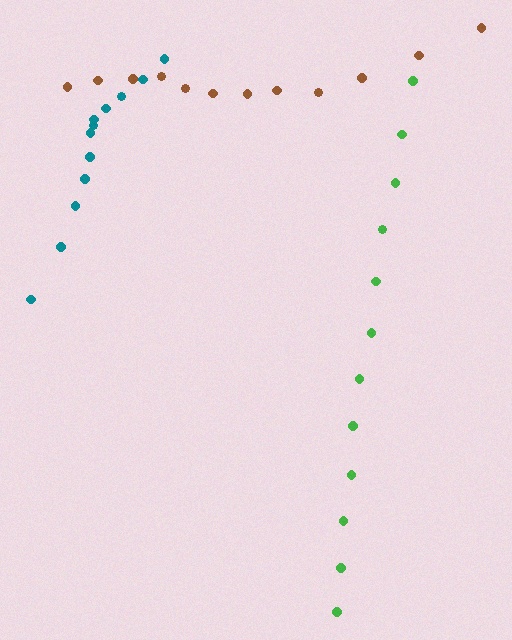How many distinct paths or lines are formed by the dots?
There are 3 distinct paths.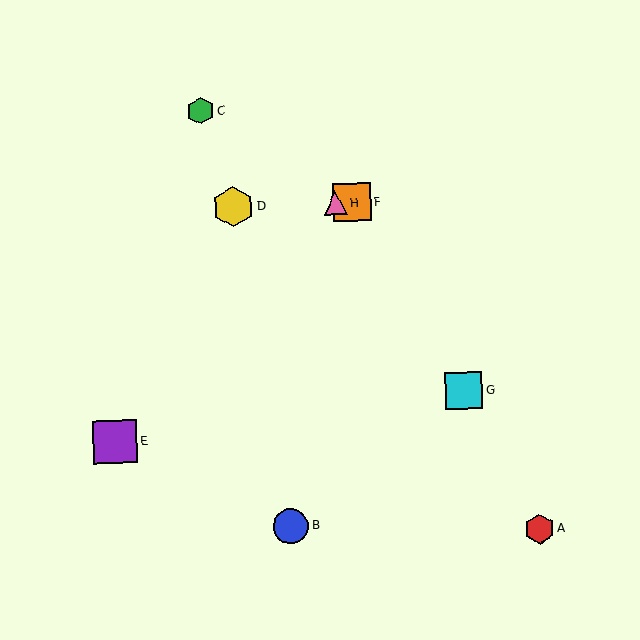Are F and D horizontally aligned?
Yes, both are at y≈202.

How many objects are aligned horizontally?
3 objects (D, F, H) are aligned horizontally.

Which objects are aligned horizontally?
Objects D, F, H are aligned horizontally.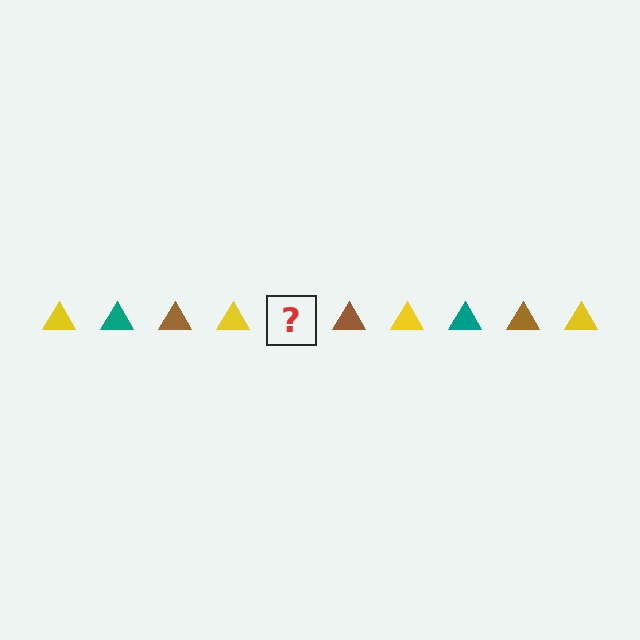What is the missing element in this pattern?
The missing element is a teal triangle.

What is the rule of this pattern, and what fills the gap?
The rule is that the pattern cycles through yellow, teal, brown triangles. The gap should be filled with a teal triangle.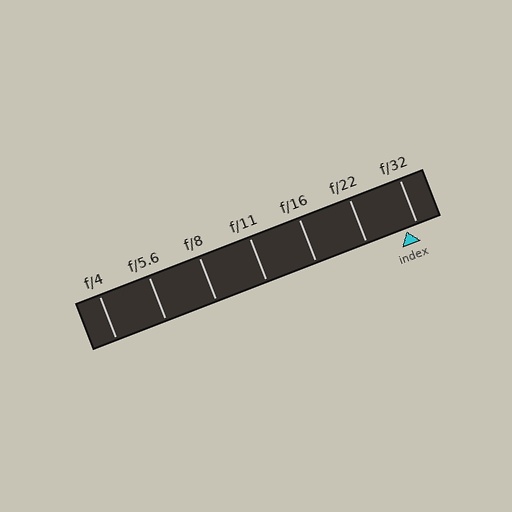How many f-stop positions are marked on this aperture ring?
There are 7 f-stop positions marked.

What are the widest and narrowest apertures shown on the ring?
The widest aperture shown is f/4 and the narrowest is f/32.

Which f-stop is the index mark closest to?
The index mark is closest to f/32.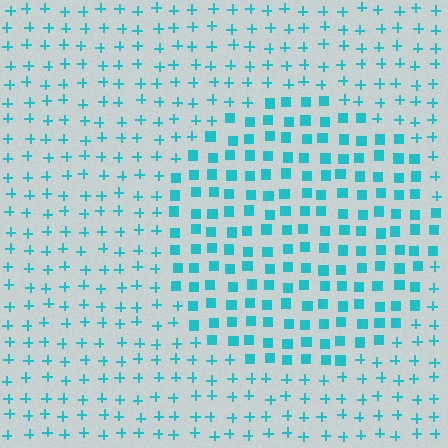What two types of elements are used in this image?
The image uses squares inside the circle region and plus signs outside it.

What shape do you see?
I see a circle.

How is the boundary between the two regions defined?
The boundary is defined by a change in element shape: squares inside vs. plus signs outside. All elements share the same color and spacing.